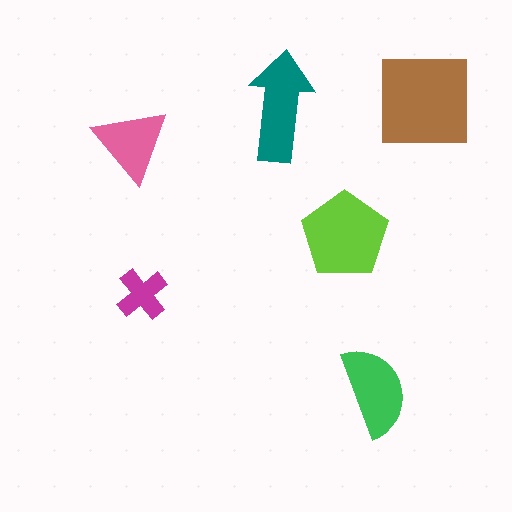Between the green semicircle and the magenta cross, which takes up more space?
The green semicircle.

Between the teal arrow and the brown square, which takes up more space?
The brown square.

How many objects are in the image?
There are 6 objects in the image.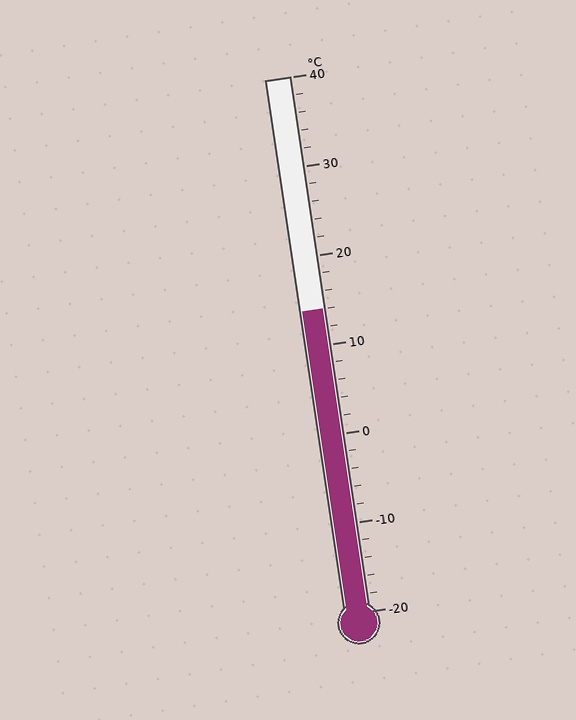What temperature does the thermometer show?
The thermometer shows approximately 14°C.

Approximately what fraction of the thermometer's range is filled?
The thermometer is filled to approximately 55% of its range.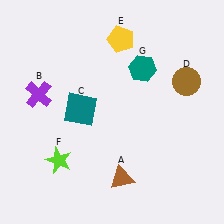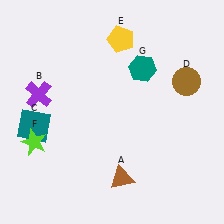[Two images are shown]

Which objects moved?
The objects that moved are: the teal square (C), the lime star (F).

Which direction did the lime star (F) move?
The lime star (F) moved left.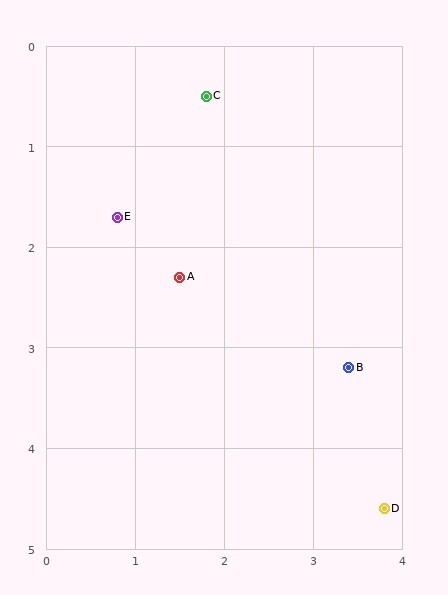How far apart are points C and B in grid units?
Points C and B are about 3.1 grid units apart.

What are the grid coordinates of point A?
Point A is at approximately (1.5, 2.3).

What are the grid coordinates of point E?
Point E is at approximately (0.8, 1.7).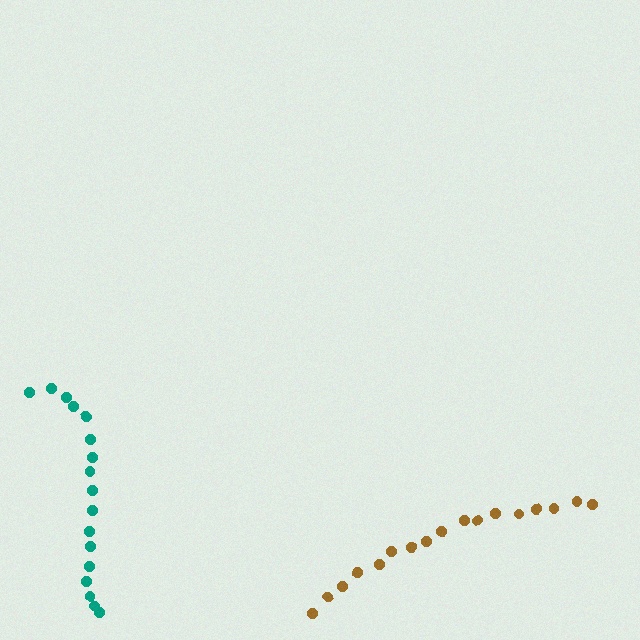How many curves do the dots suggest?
There are 2 distinct paths.